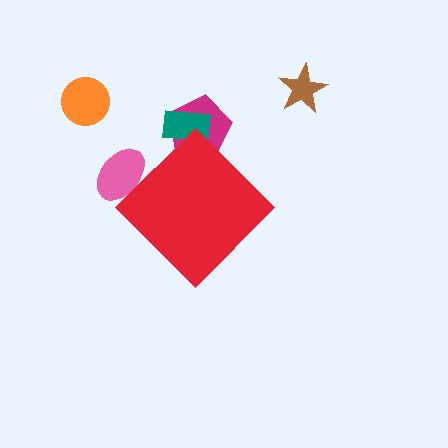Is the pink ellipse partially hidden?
Yes, the pink ellipse is partially hidden behind the red diamond.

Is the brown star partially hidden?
No, the brown star is fully visible.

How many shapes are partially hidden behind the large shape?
3 shapes are partially hidden.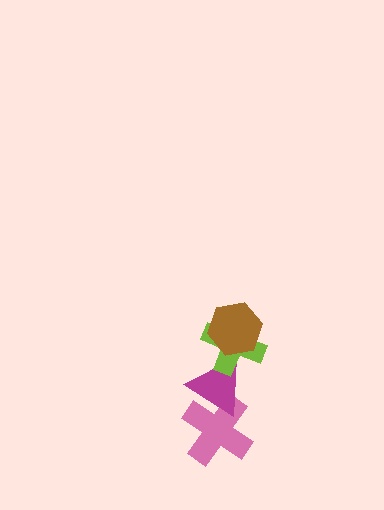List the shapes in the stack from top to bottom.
From top to bottom: the brown hexagon, the lime cross, the magenta triangle, the pink cross.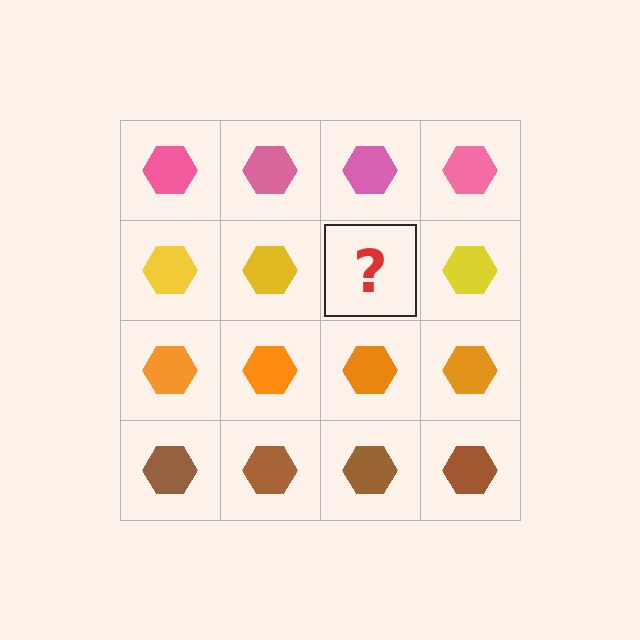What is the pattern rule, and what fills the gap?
The rule is that each row has a consistent color. The gap should be filled with a yellow hexagon.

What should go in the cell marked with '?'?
The missing cell should contain a yellow hexagon.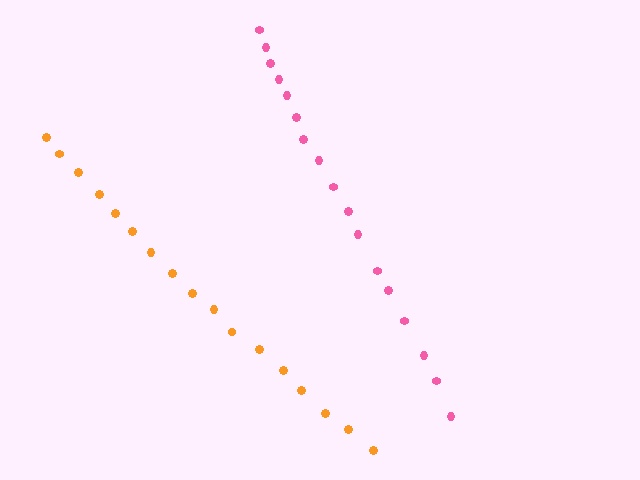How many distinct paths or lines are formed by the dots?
There are 2 distinct paths.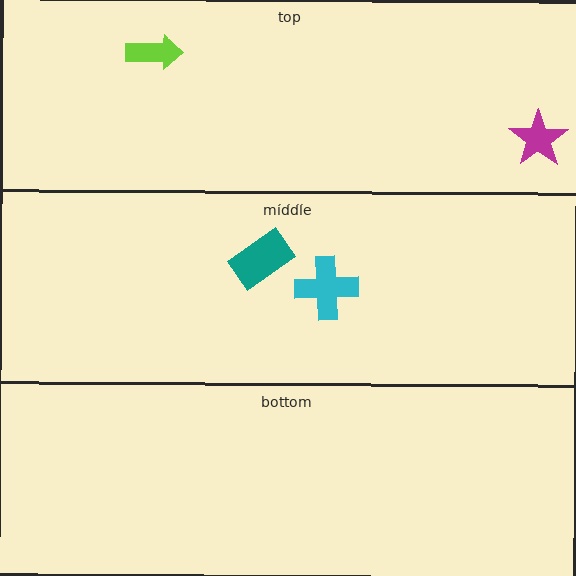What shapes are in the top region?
The magenta star, the lime arrow.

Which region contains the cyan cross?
The middle region.